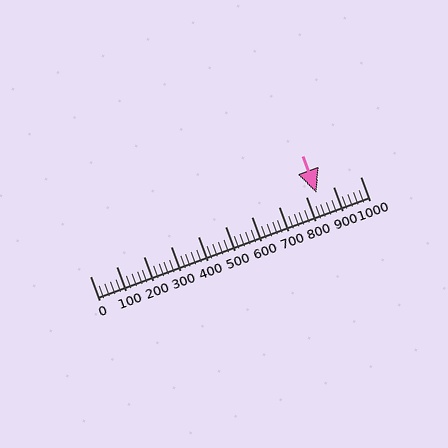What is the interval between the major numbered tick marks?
The major tick marks are spaced 100 units apart.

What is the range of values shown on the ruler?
The ruler shows values from 0 to 1000.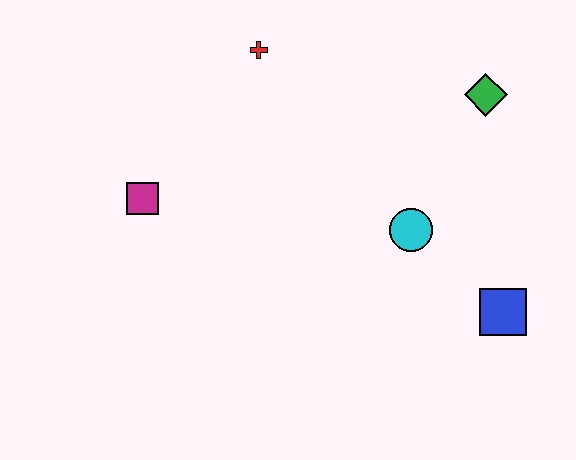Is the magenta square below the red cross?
Yes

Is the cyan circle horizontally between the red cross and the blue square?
Yes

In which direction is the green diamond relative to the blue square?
The green diamond is above the blue square.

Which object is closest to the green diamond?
The cyan circle is closest to the green diamond.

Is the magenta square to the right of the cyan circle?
No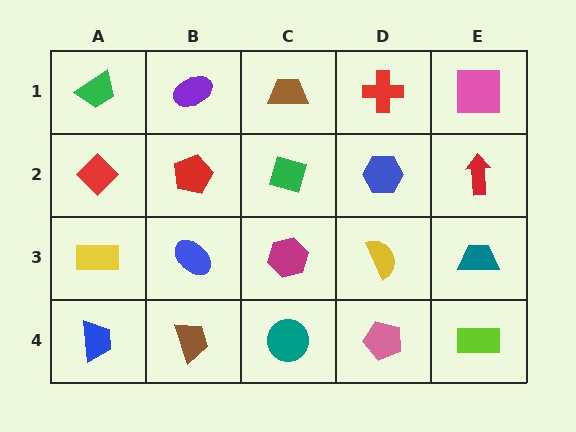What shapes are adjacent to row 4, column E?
A teal trapezoid (row 3, column E), a pink pentagon (row 4, column D).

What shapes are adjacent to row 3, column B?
A red pentagon (row 2, column B), a brown trapezoid (row 4, column B), a yellow rectangle (row 3, column A), a magenta hexagon (row 3, column C).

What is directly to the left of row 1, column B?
A green trapezoid.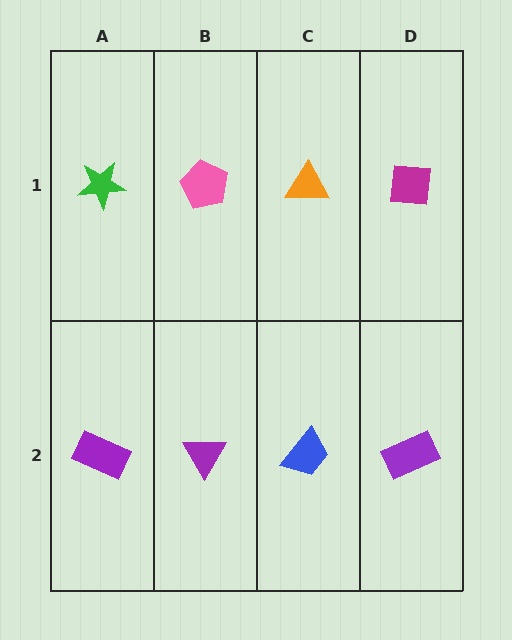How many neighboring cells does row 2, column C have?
3.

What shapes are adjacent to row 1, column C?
A blue trapezoid (row 2, column C), a pink pentagon (row 1, column B), a magenta square (row 1, column D).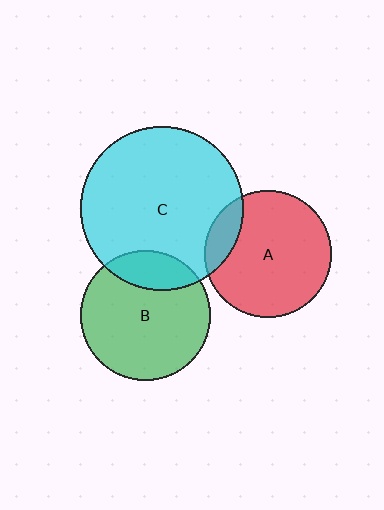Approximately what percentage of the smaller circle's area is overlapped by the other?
Approximately 15%.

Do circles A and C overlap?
Yes.